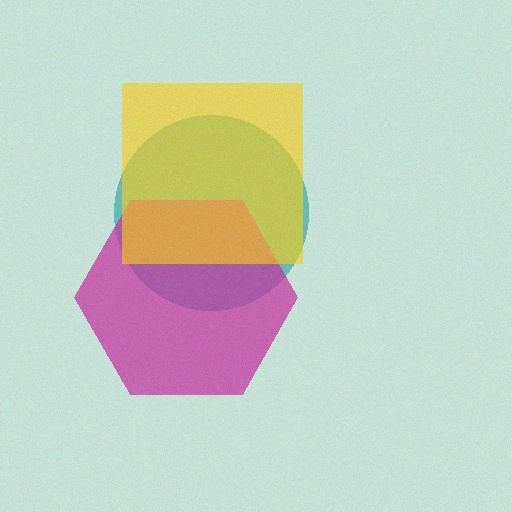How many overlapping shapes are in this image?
There are 3 overlapping shapes in the image.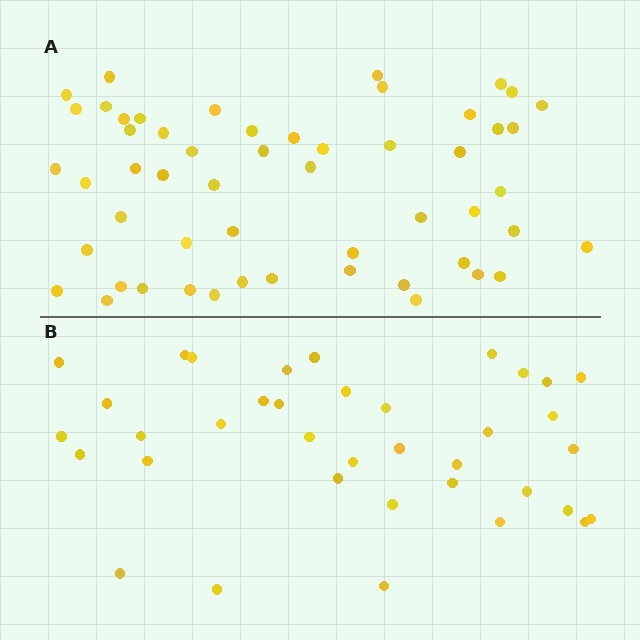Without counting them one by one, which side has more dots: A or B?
Region A (the top region) has more dots.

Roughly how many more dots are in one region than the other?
Region A has approximately 15 more dots than region B.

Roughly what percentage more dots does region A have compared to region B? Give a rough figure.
About 45% more.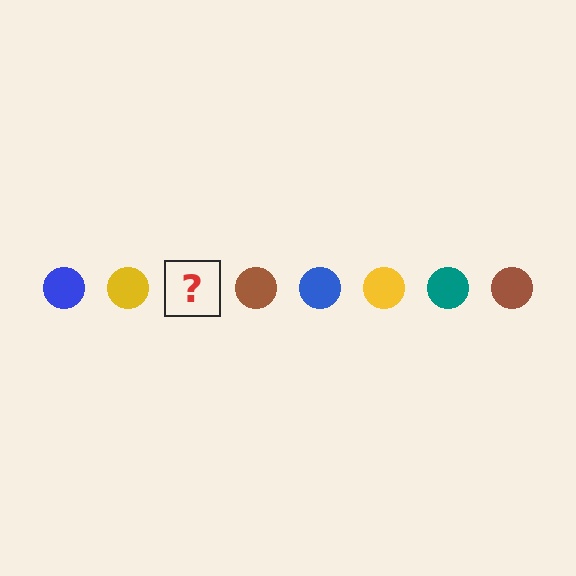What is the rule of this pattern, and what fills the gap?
The rule is that the pattern cycles through blue, yellow, teal, brown circles. The gap should be filled with a teal circle.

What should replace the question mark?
The question mark should be replaced with a teal circle.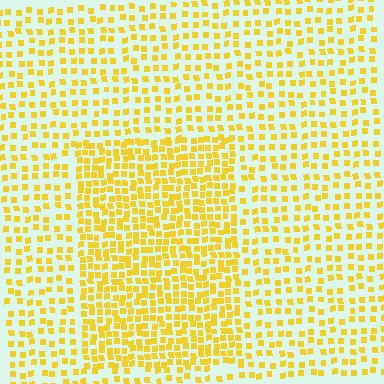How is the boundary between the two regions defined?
The boundary is defined by a change in element density (approximately 1.8x ratio). All elements are the same color, size, and shape.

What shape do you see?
I see a rectangle.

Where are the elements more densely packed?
The elements are more densely packed inside the rectangle boundary.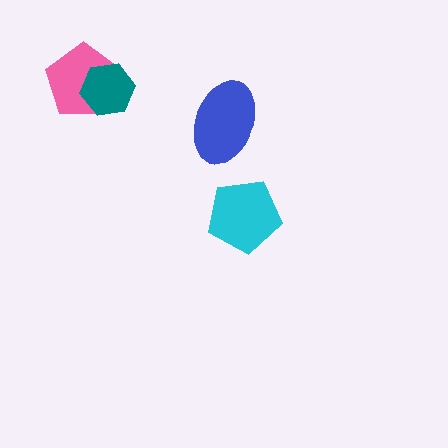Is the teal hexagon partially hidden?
No, no other shape covers it.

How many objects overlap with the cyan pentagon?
0 objects overlap with the cyan pentagon.